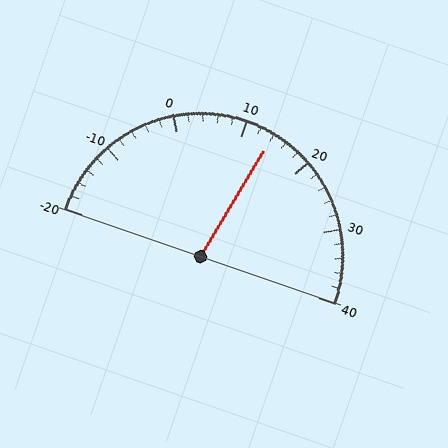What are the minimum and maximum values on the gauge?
The gauge ranges from -20 to 40.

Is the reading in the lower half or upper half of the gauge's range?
The reading is in the upper half of the range (-20 to 40).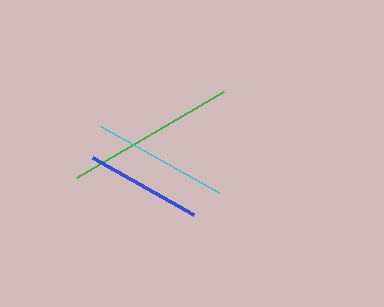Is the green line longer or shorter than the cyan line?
The green line is longer than the cyan line.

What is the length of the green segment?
The green segment is approximately 170 pixels long.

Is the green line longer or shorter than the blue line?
The green line is longer than the blue line.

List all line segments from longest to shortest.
From longest to shortest: green, cyan, blue.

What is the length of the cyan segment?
The cyan segment is approximately 135 pixels long.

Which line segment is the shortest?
The blue line is the shortest at approximately 116 pixels.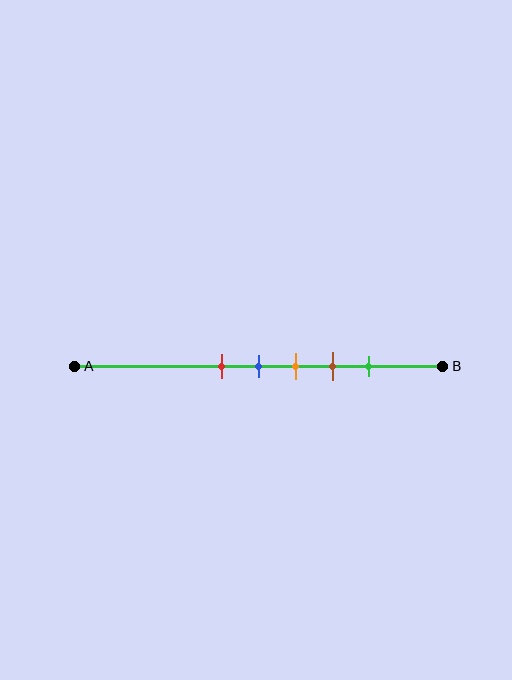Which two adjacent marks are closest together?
The red and blue marks are the closest adjacent pair.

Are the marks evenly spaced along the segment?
Yes, the marks are approximately evenly spaced.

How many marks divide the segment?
There are 5 marks dividing the segment.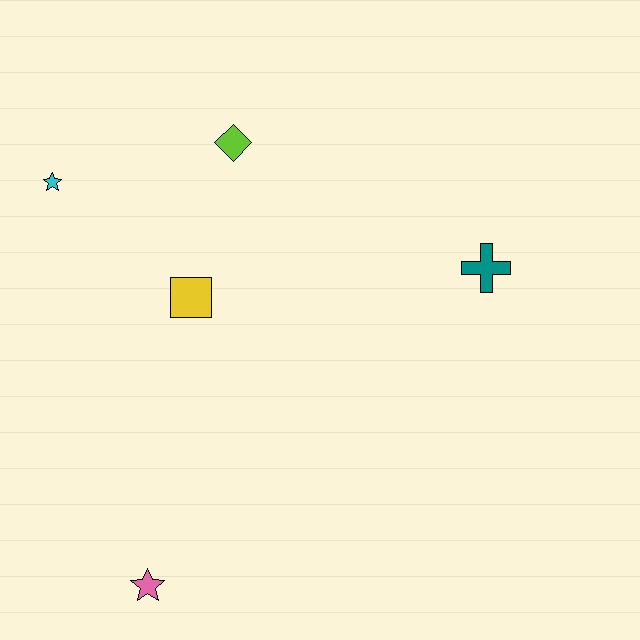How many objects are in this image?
There are 5 objects.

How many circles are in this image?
There are no circles.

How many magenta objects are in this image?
There are no magenta objects.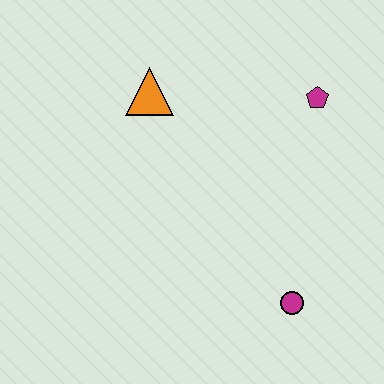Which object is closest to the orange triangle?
The magenta pentagon is closest to the orange triangle.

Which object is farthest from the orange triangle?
The magenta circle is farthest from the orange triangle.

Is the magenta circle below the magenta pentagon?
Yes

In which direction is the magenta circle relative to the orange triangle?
The magenta circle is below the orange triangle.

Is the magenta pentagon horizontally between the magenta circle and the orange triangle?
No